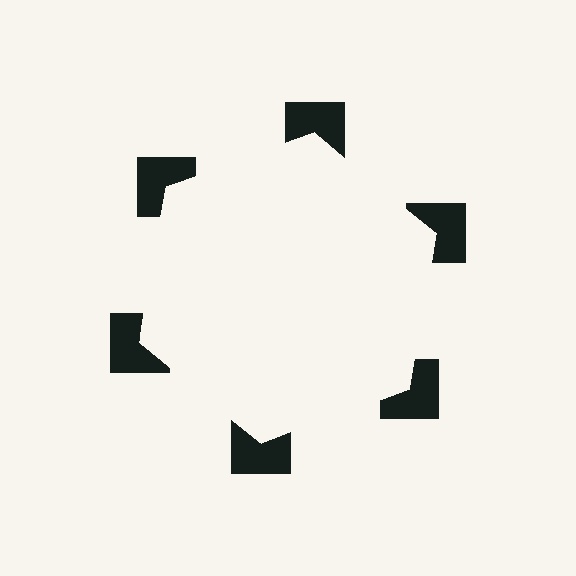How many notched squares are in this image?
There are 6 — one at each vertex of the illusory hexagon.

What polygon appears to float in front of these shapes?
An illusory hexagon — its edges are inferred from the aligned wedge cuts in the notched squares, not physically drawn.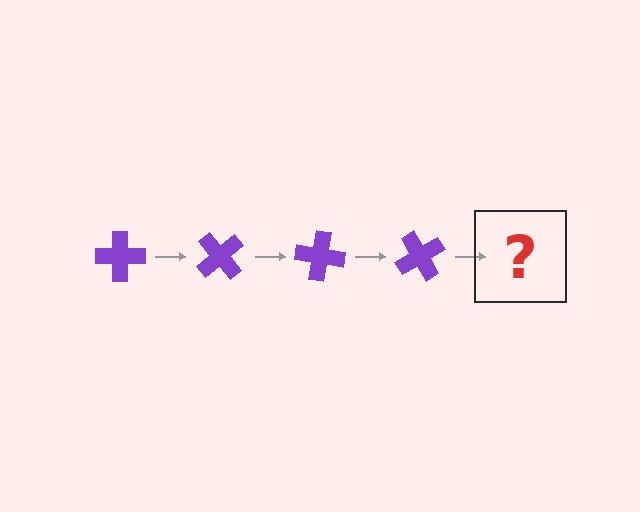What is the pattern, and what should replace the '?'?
The pattern is that the cross rotates 50 degrees each step. The '?' should be a purple cross rotated 200 degrees.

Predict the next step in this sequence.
The next step is a purple cross rotated 200 degrees.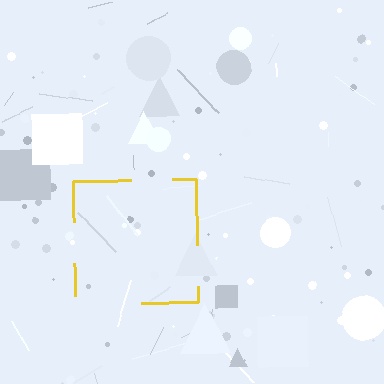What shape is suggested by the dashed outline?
The dashed outline suggests a square.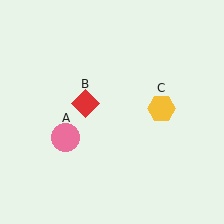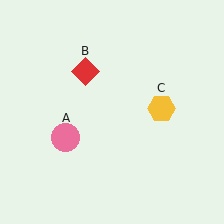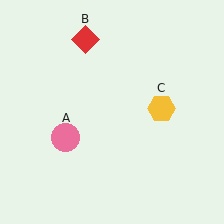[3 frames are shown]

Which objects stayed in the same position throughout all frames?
Pink circle (object A) and yellow hexagon (object C) remained stationary.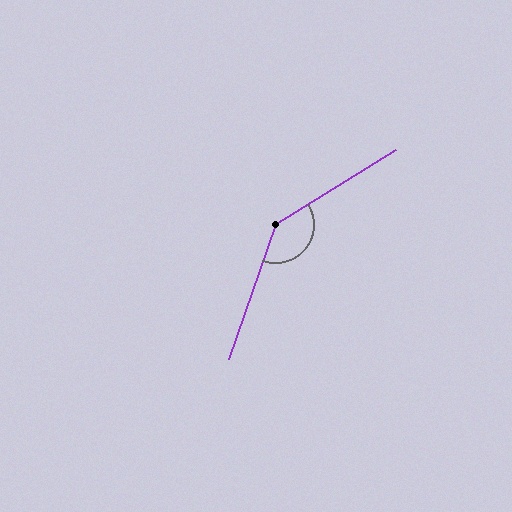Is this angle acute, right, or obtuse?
It is obtuse.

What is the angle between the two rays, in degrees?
Approximately 141 degrees.